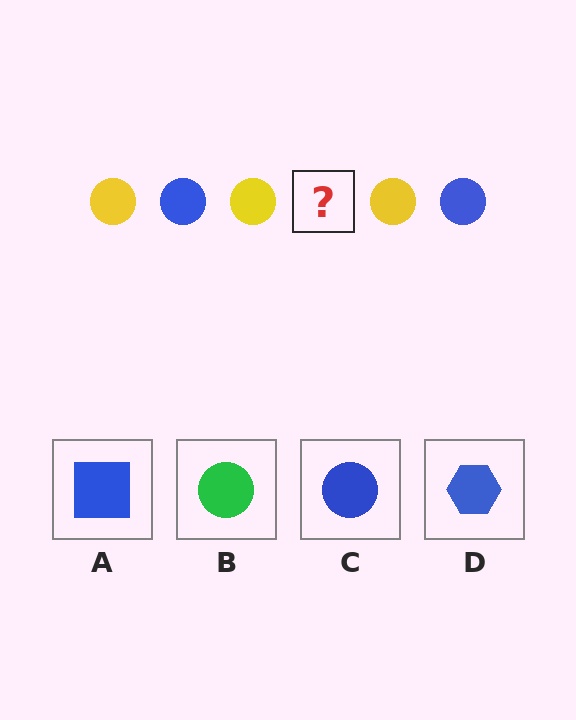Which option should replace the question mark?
Option C.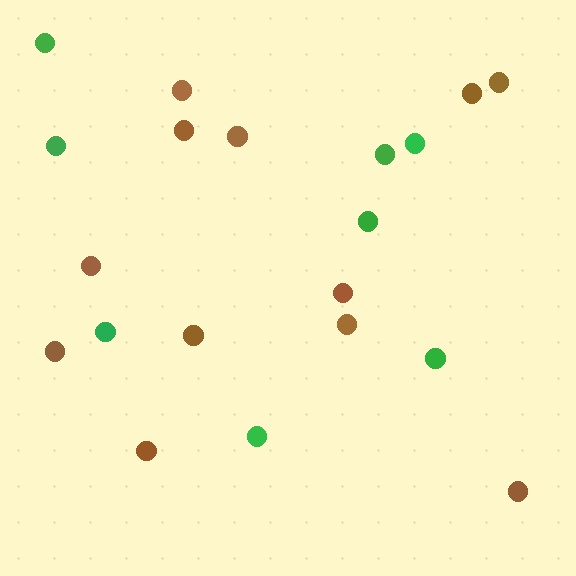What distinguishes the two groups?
There are 2 groups: one group of green circles (8) and one group of brown circles (12).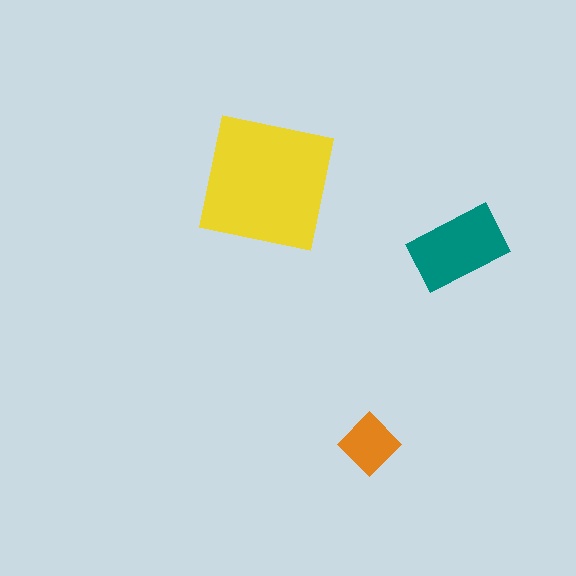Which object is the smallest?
The orange diamond.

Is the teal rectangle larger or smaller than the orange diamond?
Larger.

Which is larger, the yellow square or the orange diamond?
The yellow square.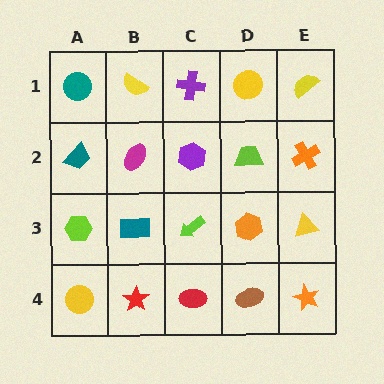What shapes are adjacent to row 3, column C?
A purple hexagon (row 2, column C), a red ellipse (row 4, column C), a teal rectangle (row 3, column B), an orange hexagon (row 3, column D).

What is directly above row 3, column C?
A purple hexagon.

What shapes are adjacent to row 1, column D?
A lime trapezoid (row 2, column D), a purple cross (row 1, column C), a yellow semicircle (row 1, column E).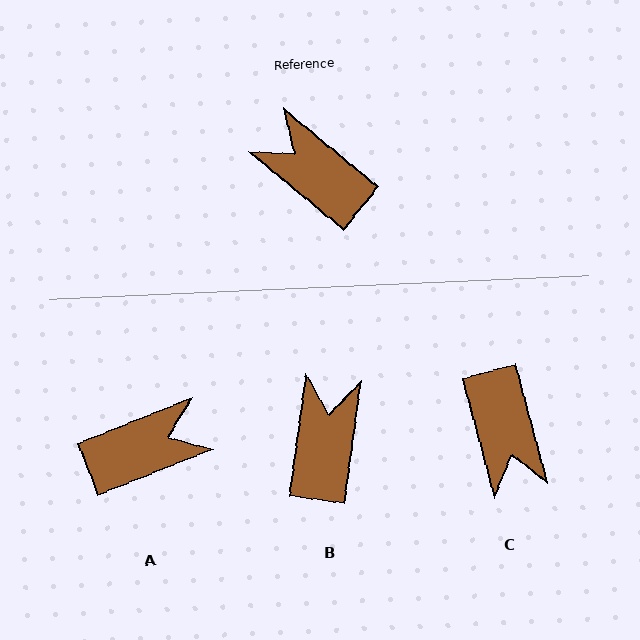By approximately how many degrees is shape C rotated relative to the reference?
Approximately 145 degrees counter-clockwise.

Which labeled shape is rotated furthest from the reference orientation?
C, about 145 degrees away.